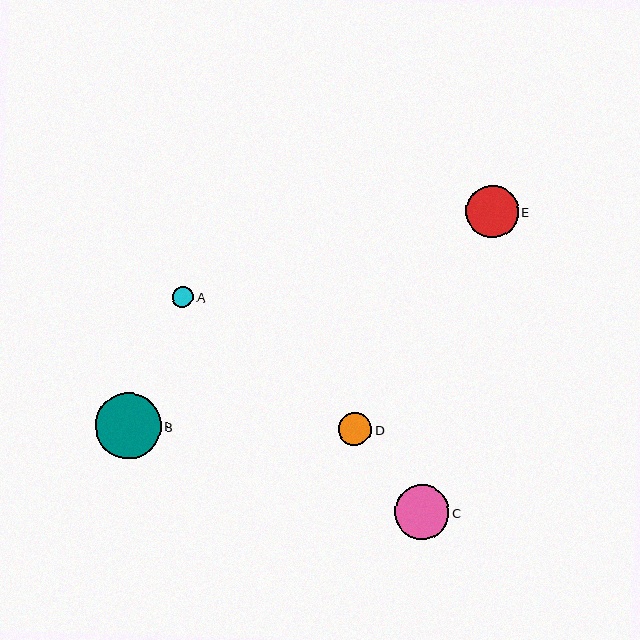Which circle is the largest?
Circle B is the largest with a size of approximately 66 pixels.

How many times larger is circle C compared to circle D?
Circle C is approximately 1.6 times the size of circle D.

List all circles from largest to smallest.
From largest to smallest: B, C, E, D, A.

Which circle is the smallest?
Circle A is the smallest with a size of approximately 21 pixels.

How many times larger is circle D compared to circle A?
Circle D is approximately 1.6 times the size of circle A.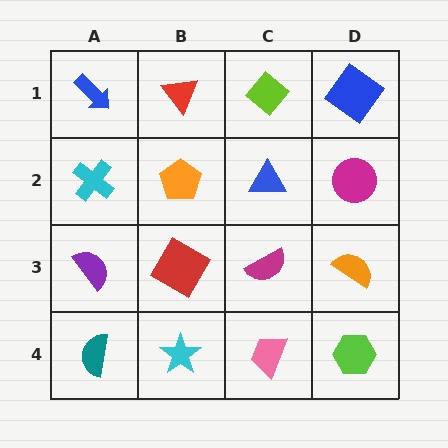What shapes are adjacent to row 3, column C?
A blue triangle (row 2, column C), a pink trapezoid (row 4, column C), a red diamond (row 3, column B), an orange semicircle (row 3, column D).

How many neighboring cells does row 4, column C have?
3.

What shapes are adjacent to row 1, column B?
An orange pentagon (row 2, column B), a blue arrow (row 1, column A), a lime diamond (row 1, column C).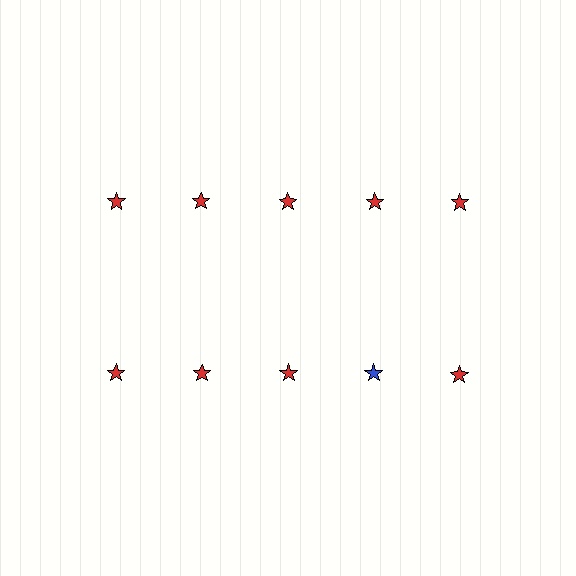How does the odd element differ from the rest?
It has a different color: blue instead of red.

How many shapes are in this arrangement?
There are 10 shapes arranged in a grid pattern.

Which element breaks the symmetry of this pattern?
The blue star in the second row, second from right column breaks the symmetry. All other shapes are red stars.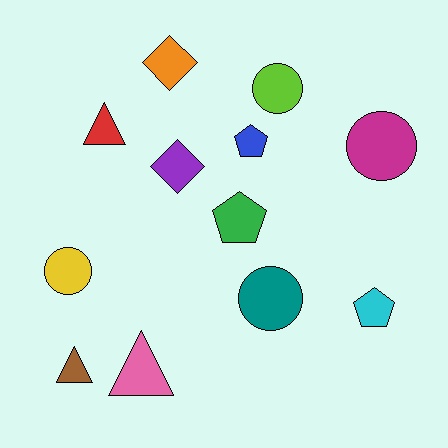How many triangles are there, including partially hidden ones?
There are 3 triangles.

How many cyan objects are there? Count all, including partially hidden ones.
There is 1 cyan object.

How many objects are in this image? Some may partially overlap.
There are 12 objects.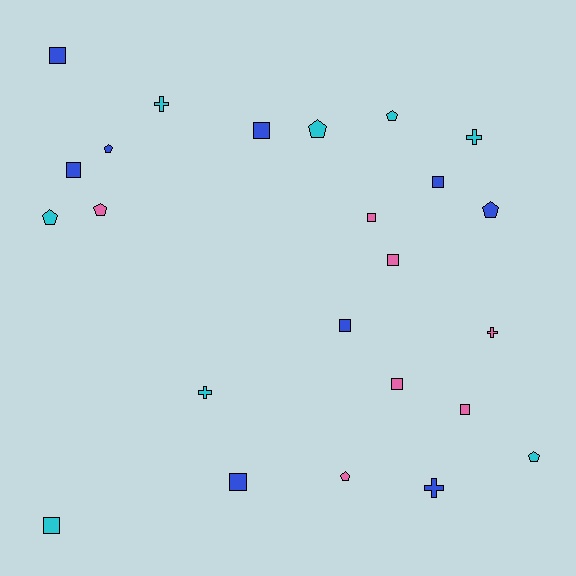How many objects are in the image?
There are 24 objects.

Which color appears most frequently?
Blue, with 9 objects.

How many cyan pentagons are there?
There are 4 cyan pentagons.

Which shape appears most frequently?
Square, with 11 objects.